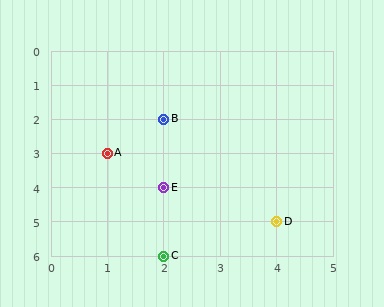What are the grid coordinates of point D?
Point D is at grid coordinates (4, 5).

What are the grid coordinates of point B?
Point B is at grid coordinates (2, 2).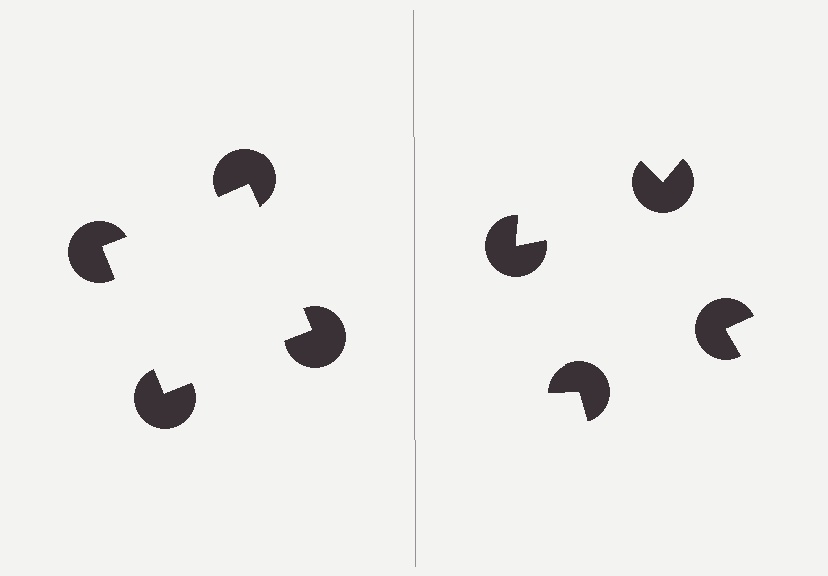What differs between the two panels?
The pac-man discs are positioned identically on both sides; only the wedge orientations differ. On the left they align to a square; on the right they are misaligned.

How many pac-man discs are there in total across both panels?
8 — 4 on each side.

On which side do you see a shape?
An illusory square appears on the left side. On the right side the wedge cuts are rotated, so no coherent shape forms.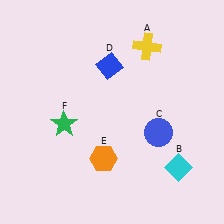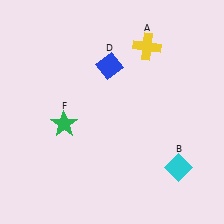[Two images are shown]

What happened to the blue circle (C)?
The blue circle (C) was removed in Image 2. It was in the bottom-right area of Image 1.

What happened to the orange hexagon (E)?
The orange hexagon (E) was removed in Image 2. It was in the bottom-left area of Image 1.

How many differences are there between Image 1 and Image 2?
There are 2 differences between the two images.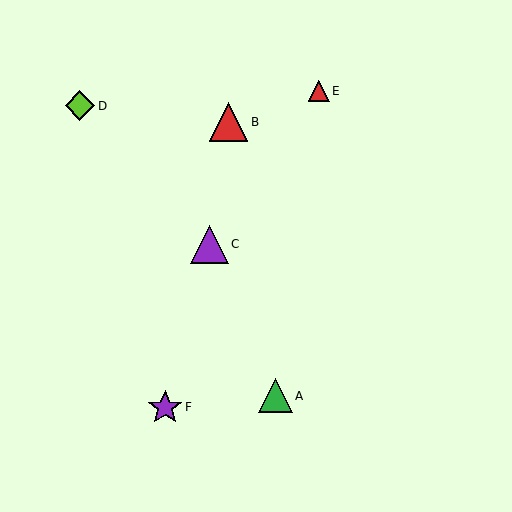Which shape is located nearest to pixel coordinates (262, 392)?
The green triangle (labeled A) at (276, 396) is nearest to that location.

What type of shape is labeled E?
Shape E is a red triangle.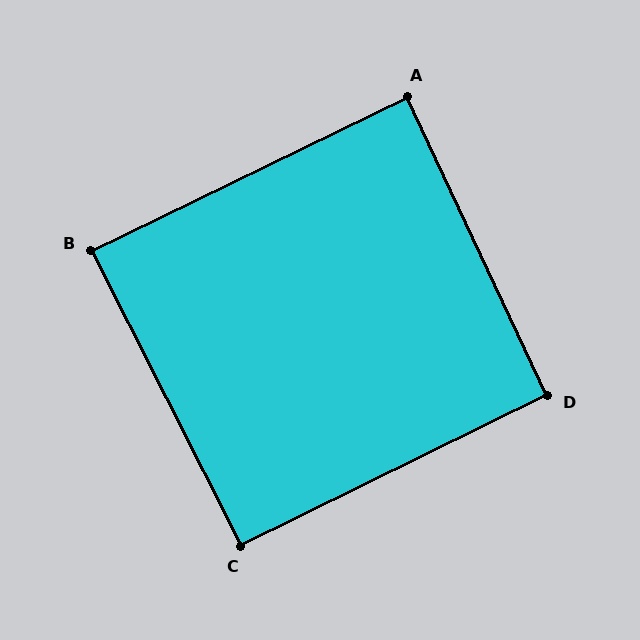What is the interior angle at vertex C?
Approximately 91 degrees (approximately right).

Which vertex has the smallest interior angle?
B, at approximately 89 degrees.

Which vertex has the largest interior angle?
D, at approximately 91 degrees.